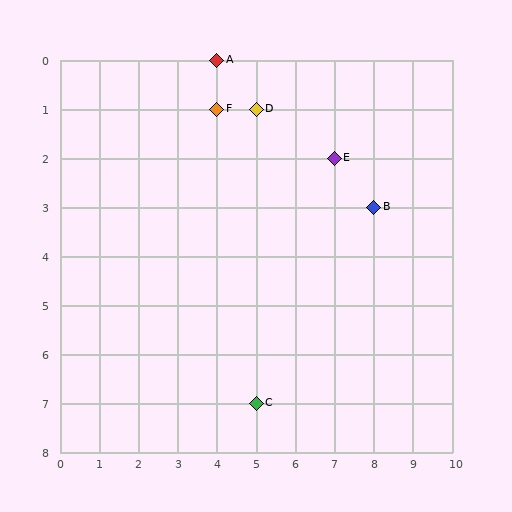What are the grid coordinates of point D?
Point D is at grid coordinates (5, 1).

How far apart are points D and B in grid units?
Points D and B are 3 columns and 2 rows apart (about 3.6 grid units diagonally).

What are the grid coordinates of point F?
Point F is at grid coordinates (4, 1).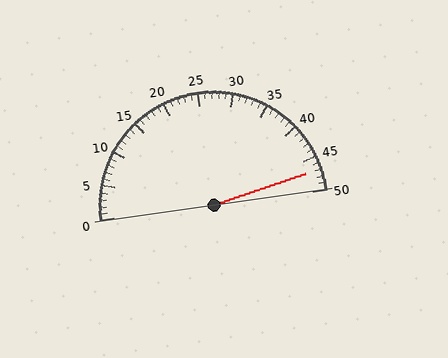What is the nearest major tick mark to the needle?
The nearest major tick mark is 45.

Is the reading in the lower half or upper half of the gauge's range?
The reading is in the upper half of the range (0 to 50).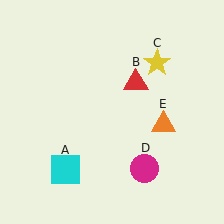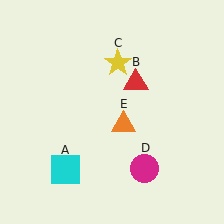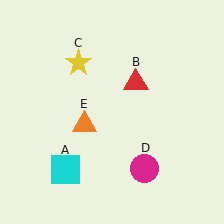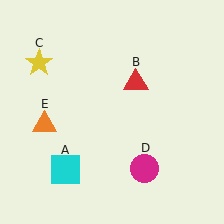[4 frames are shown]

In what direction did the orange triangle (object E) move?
The orange triangle (object E) moved left.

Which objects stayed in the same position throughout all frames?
Cyan square (object A) and red triangle (object B) and magenta circle (object D) remained stationary.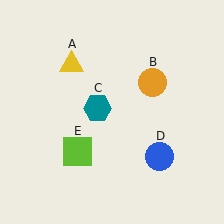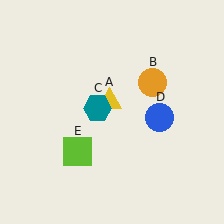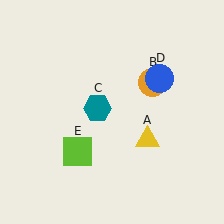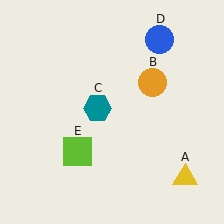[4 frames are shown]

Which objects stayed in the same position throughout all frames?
Orange circle (object B) and teal hexagon (object C) and lime square (object E) remained stationary.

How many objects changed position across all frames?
2 objects changed position: yellow triangle (object A), blue circle (object D).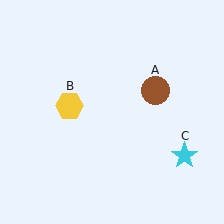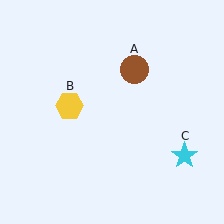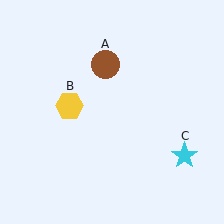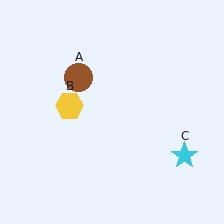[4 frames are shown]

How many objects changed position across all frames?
1 object changed position: brown circle (object A).